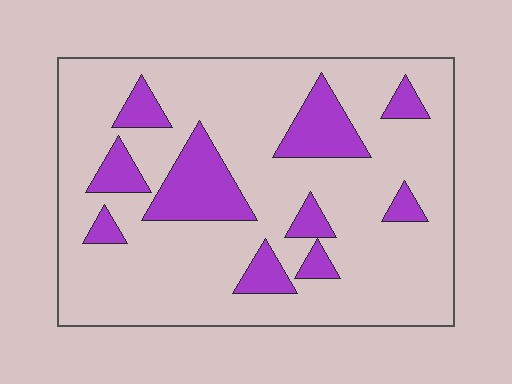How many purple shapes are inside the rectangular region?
10.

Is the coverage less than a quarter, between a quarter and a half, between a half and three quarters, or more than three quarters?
Less than a quarter.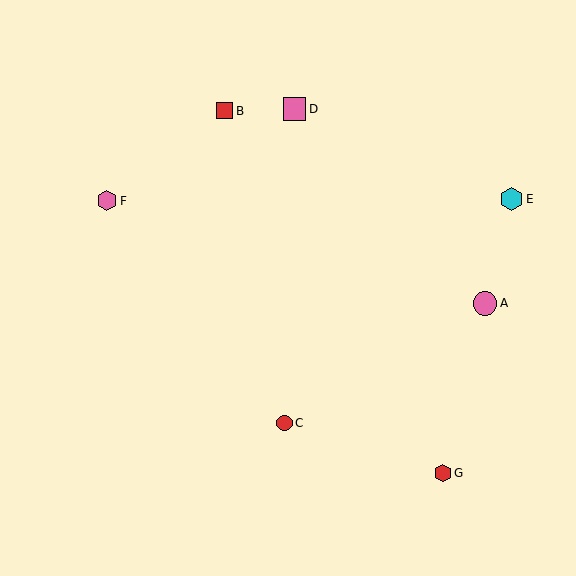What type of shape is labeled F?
Shape F is a pink hexagon.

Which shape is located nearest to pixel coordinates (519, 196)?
The cyan hexagon (labeled E) at (511, 199) is nearest to that location.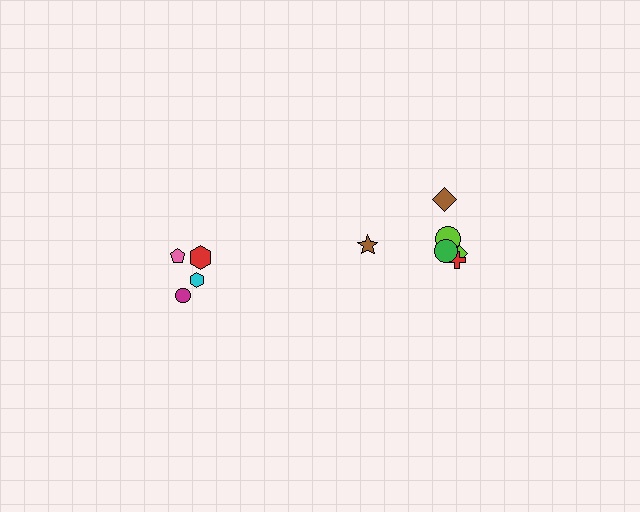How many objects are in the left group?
There are 4 objects.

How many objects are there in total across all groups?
There are 10 objects.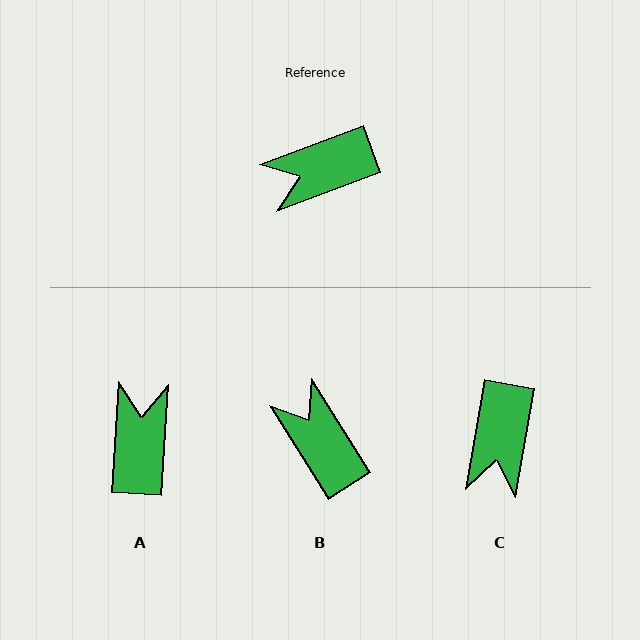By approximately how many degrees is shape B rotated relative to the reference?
Approximately 78 degrees clockwise.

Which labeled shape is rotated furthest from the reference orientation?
A, about 114 degrees away.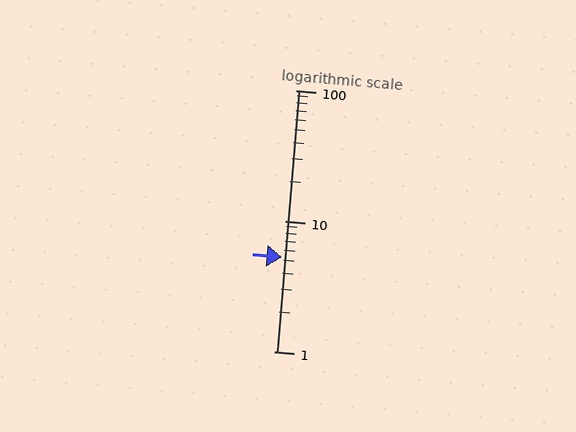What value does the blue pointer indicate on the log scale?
The pointer indicates approximately 5.3.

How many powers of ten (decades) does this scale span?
The scale spans 2 decades, from 1 to 100.